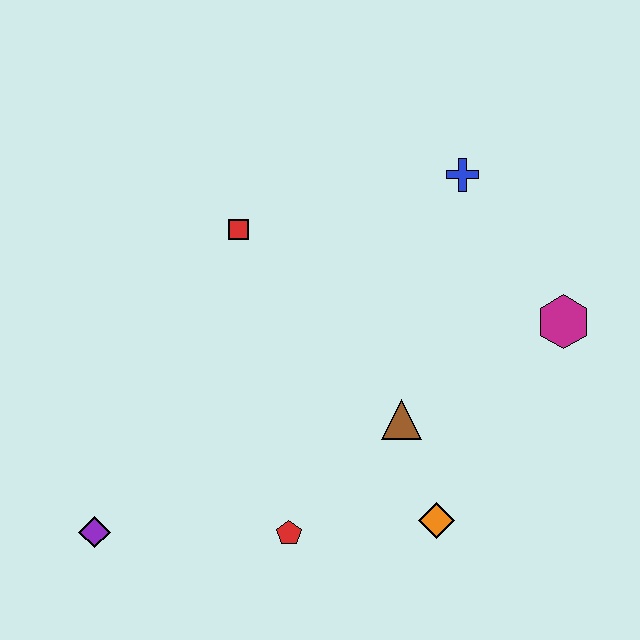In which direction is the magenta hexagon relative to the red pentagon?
The magenta hexagon is to the right of the red pentagon.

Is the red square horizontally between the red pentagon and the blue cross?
No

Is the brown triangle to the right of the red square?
Yes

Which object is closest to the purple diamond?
The red pentagon is closest to the purple diamond.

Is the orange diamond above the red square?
No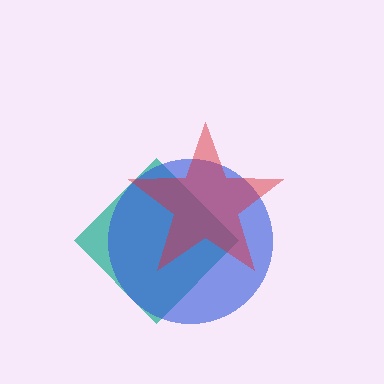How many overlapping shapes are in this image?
There are 3 overlapping shapes in the image.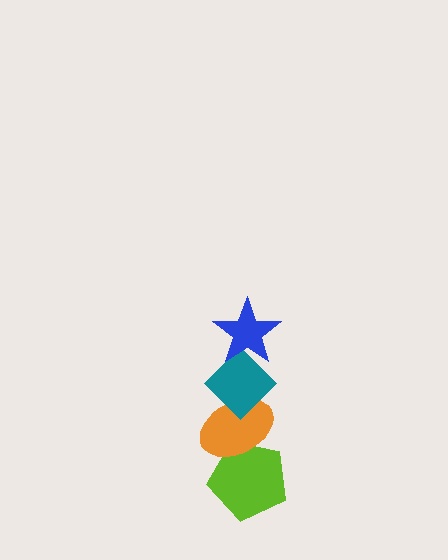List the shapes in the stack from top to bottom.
From top to bottom: the blue star, the teal diamond, the orange ellipse, the lime pentagon.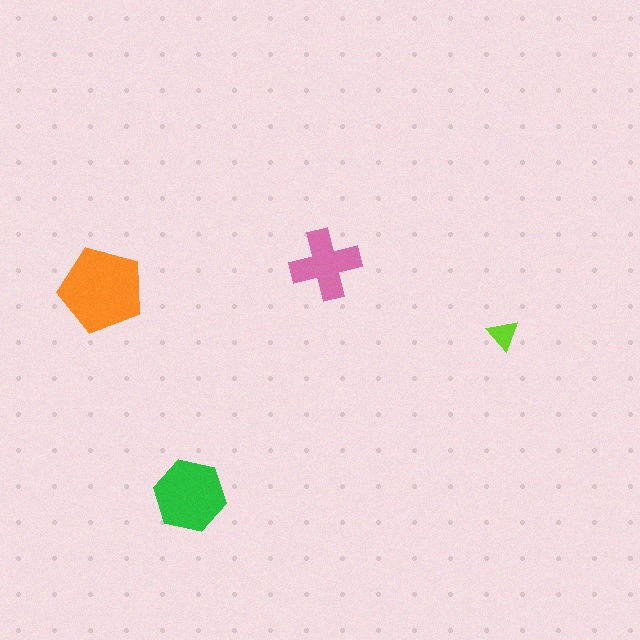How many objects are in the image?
There are 4 objects in the image.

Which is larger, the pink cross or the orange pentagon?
The orange pentagon.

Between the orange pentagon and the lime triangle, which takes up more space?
The orange pentagon.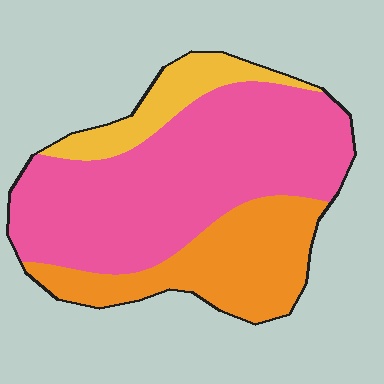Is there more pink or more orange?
Pink.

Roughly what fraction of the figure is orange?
Orange takes up about one quarter (1/4) of the figure.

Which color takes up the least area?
Yellow, at roughly 15%.